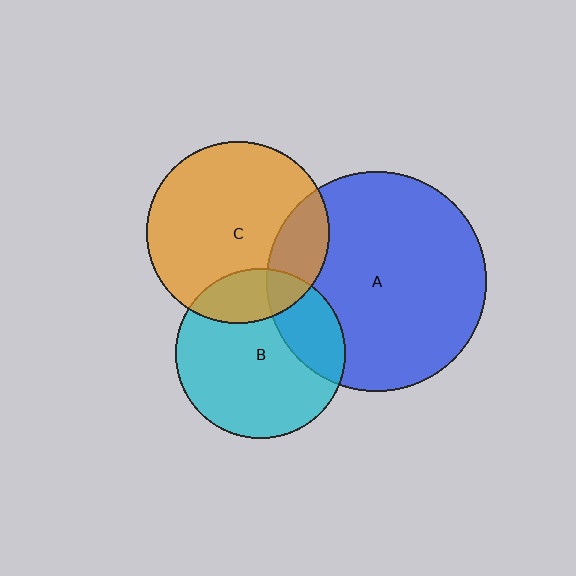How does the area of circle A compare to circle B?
Approximately 1.7 times.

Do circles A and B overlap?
Yes.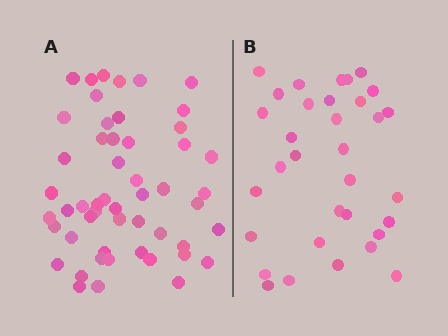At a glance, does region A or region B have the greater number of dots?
Region A (the left region) has more dots.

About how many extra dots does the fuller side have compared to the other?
Region A has approximately 20 more dots than region B.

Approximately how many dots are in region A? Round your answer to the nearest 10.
About 50 dots. (The exact count is 52, which rounds to 50.)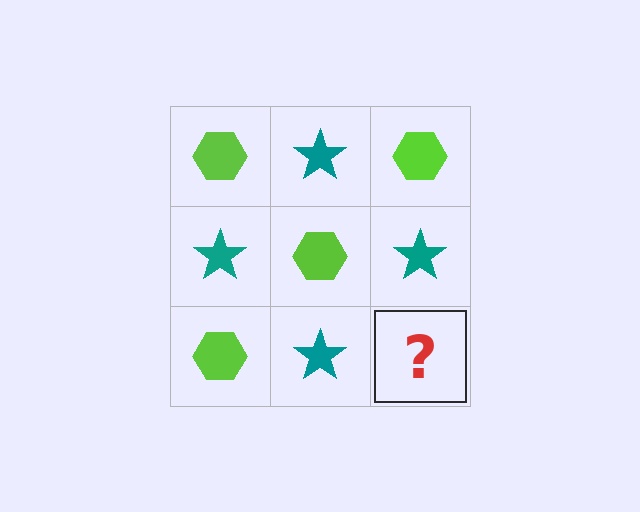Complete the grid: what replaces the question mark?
The question mark should be replaced with a lime hexagon.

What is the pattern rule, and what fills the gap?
The rule is that it alternates lime hexagon and teal star in a checkerboard pattern. The gap should be filled with a lime hexagon.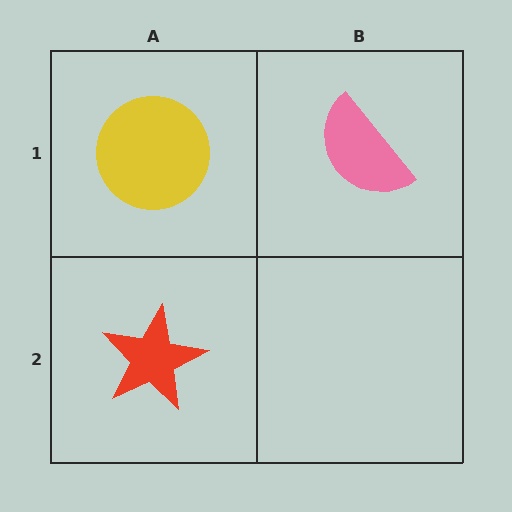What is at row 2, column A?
A red star.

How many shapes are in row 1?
2 shapes.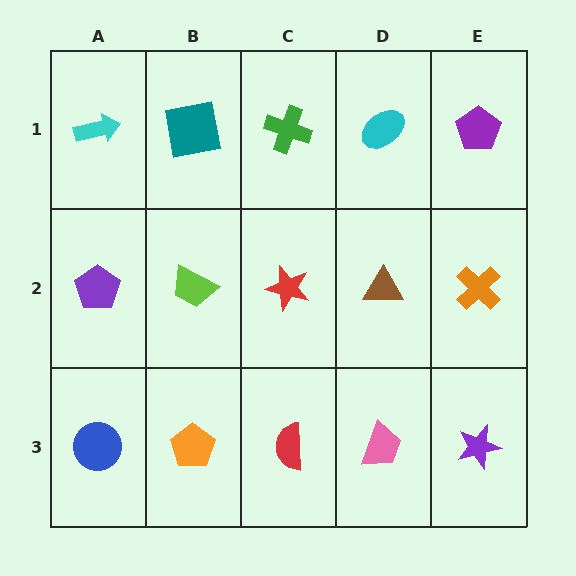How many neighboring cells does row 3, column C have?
3.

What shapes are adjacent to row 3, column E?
An orange cross (row 2, column E), a pink trapezoid (row 3, column D).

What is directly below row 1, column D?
A brown triangle.